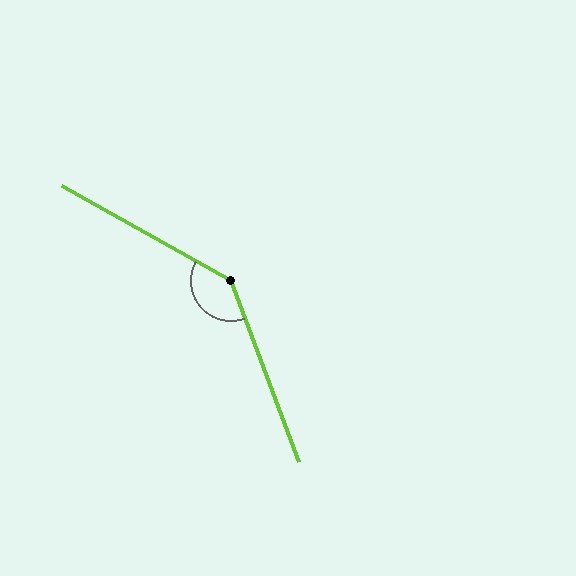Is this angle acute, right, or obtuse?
It is obtuse.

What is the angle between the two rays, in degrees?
Approximately 140 degrees.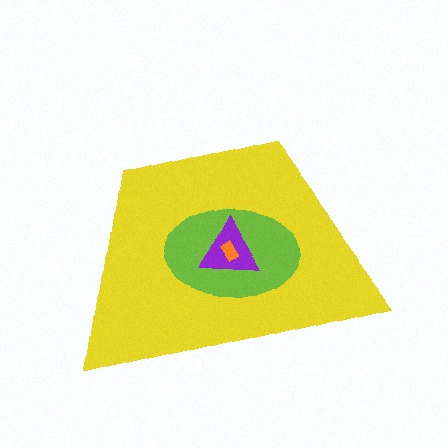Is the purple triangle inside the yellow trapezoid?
Yes.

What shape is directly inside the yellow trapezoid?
The lime ellipse.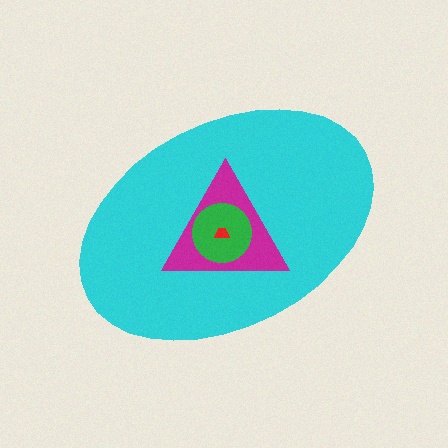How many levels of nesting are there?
4.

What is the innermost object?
The red trapezoid.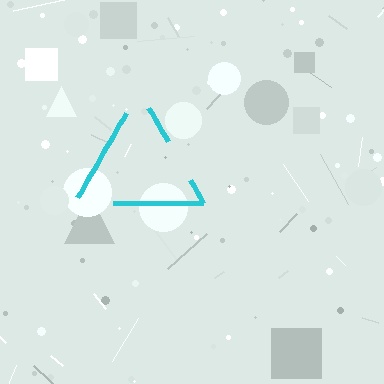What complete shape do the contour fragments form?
The contour fragments form a triangle.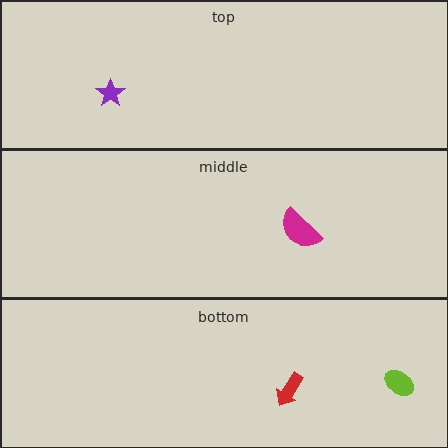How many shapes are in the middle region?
1.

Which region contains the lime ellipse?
The bottom region.